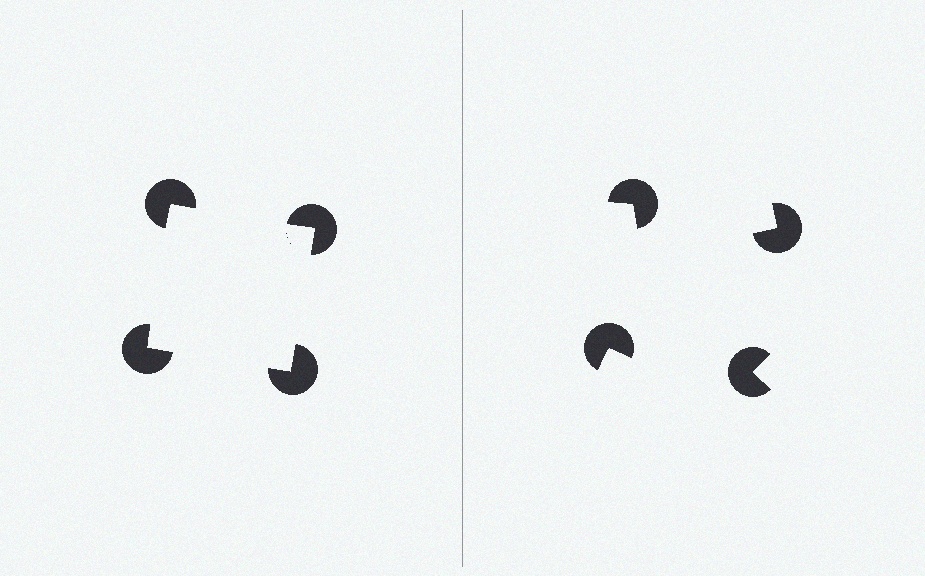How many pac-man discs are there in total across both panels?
8 — 4 on each side.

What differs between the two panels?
The pac-man discs are positioned identically on both sides; only the wedge orientations differ. On the left they align to a square; on the right they are misaligned.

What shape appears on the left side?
An illusory square.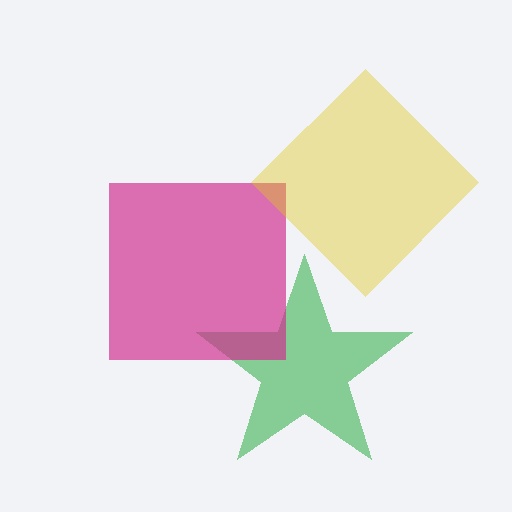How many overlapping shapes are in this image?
There are 3 overlapping shapes in the image.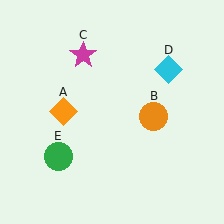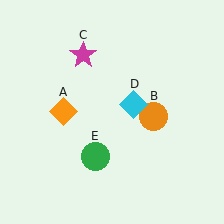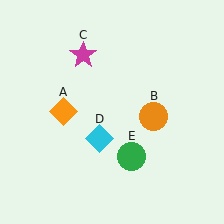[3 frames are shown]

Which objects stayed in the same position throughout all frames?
Orange diamond (object A) and orange circle (object B) and magenta star (object C) remained stationary.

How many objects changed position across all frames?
2 objects changed position: cyan diamond (object D), green circle (object E).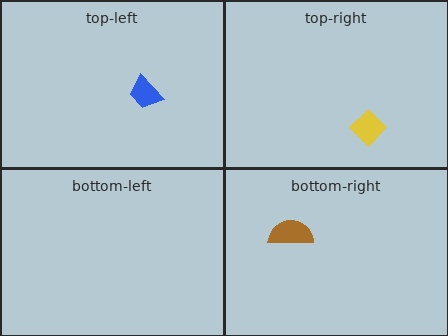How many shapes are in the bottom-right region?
1.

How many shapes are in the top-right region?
1.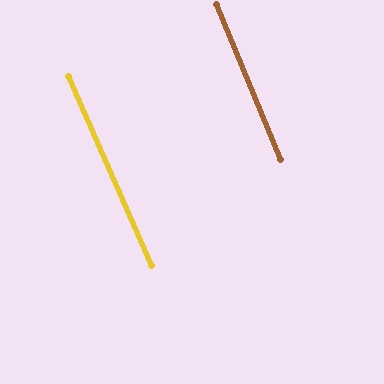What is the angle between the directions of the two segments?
Approximately 1 degree.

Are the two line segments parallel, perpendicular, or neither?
Parallel — their directions differ by only 1.4°.